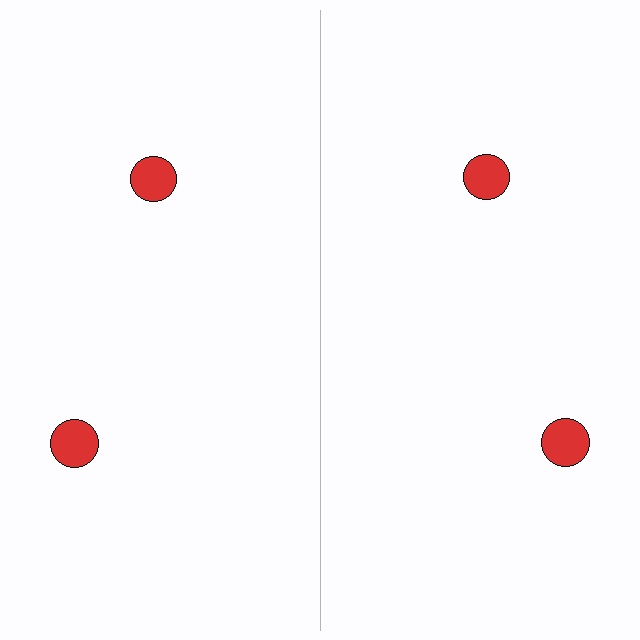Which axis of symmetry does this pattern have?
The pattern has a vertical axis of symmetry running through the center of the image.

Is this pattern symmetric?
Yes, this pattern has bilateral (reflection) symmetry.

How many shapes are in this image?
There are 4 shapes in this image.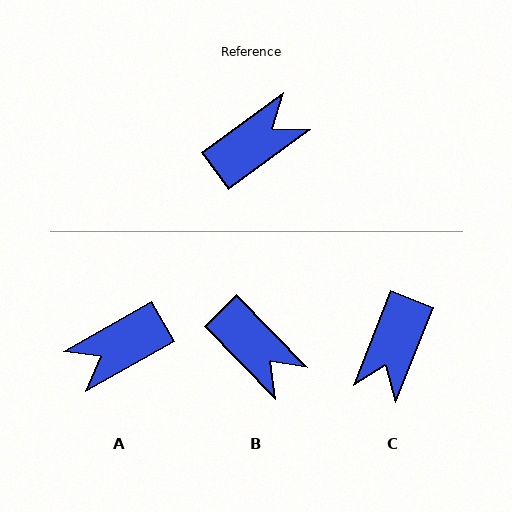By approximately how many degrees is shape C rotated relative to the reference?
Approximately 148 degrees clockwise.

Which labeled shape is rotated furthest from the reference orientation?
A, about 173 degrees away.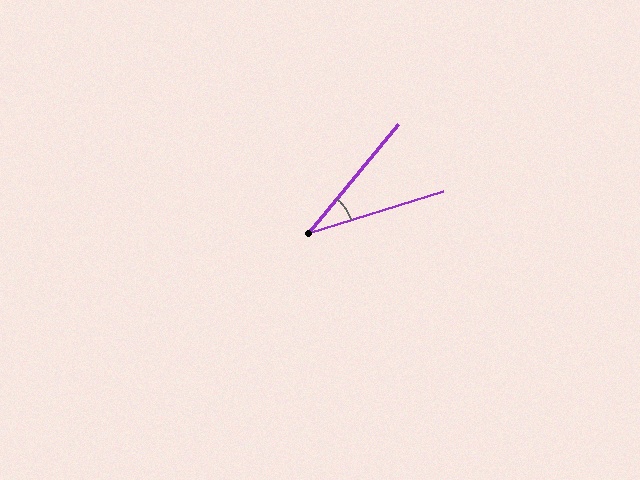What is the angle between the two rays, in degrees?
Approximately 33 degrees.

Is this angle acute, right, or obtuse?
It is acute.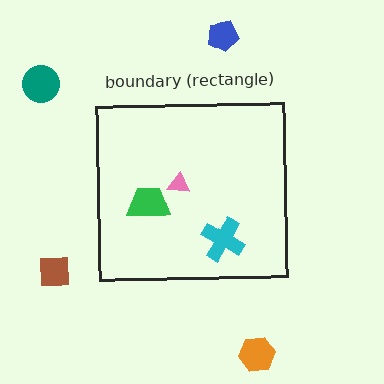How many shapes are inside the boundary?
3 inside, 4 outside.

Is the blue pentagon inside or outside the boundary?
Outside.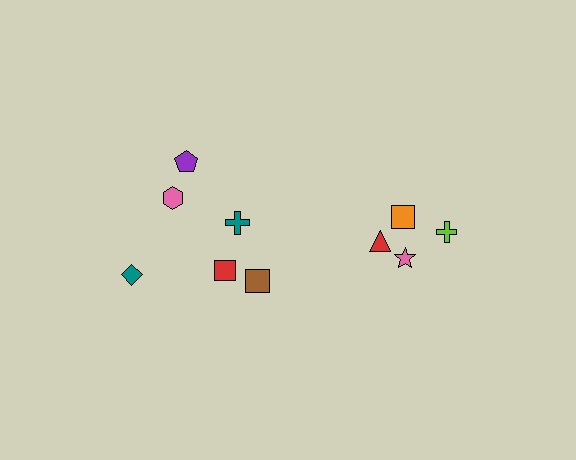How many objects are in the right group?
There are 4 objects.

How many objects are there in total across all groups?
There are 10 objects.